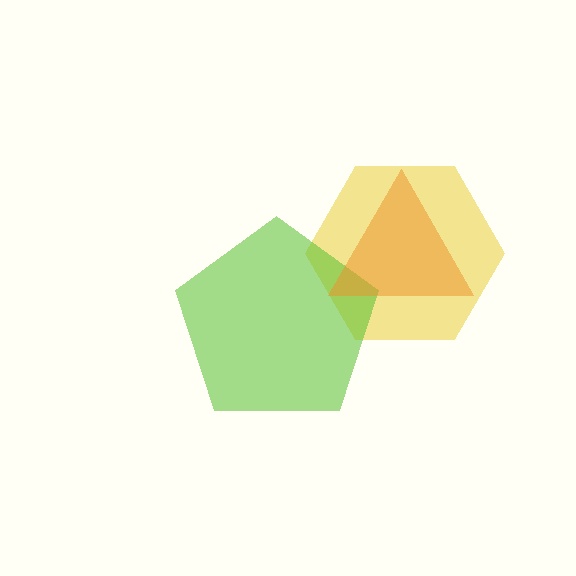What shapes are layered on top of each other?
The layered shapes are: a yellow hexagon, a lime pentagon, an orange triangle.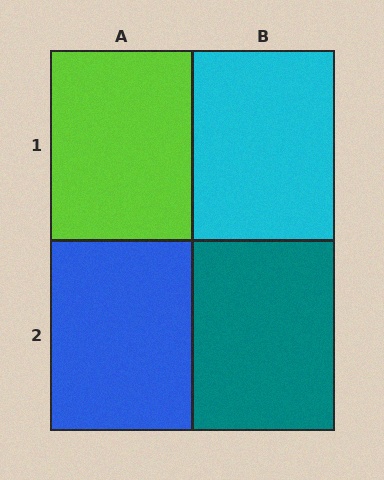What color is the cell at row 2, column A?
Blue.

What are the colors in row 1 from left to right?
Lime, cyan.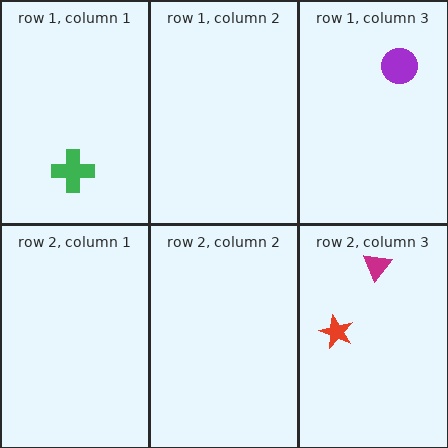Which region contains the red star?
The row 2, column 3 region.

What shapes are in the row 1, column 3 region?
The purple circle.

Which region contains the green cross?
The row 1, column 1 region.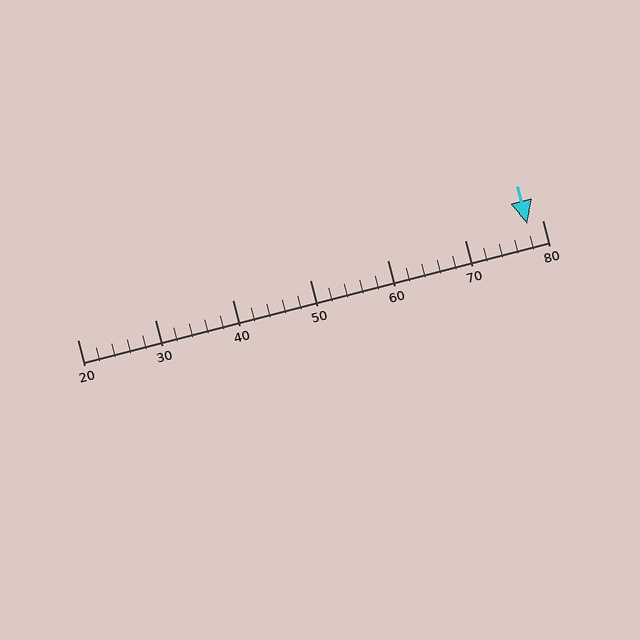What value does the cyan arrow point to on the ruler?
The cyan arrow points to approximately 78.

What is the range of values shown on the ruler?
The ruler shows values from 20 to 80.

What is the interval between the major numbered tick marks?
The major tick marks are spaced 10 units apart.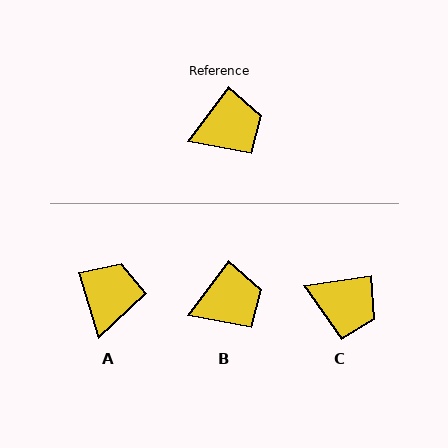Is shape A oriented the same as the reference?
No, it is off by about 54 degrees.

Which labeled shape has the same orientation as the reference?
B.